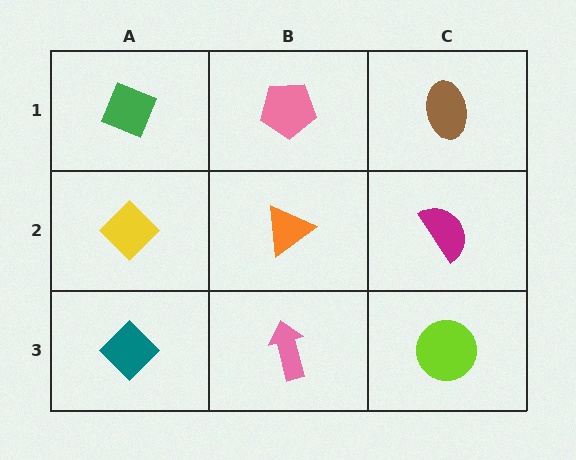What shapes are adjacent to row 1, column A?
A yellow diamond (row 2, column A), a pink pentagon (row 1, column B).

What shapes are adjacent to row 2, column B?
A pink pentagon (row 1, column B), a pink arrow (row 3, column B), a yellow diamond (row 2, column A), a magenta semicircle (row 2, column C).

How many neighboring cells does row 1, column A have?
2.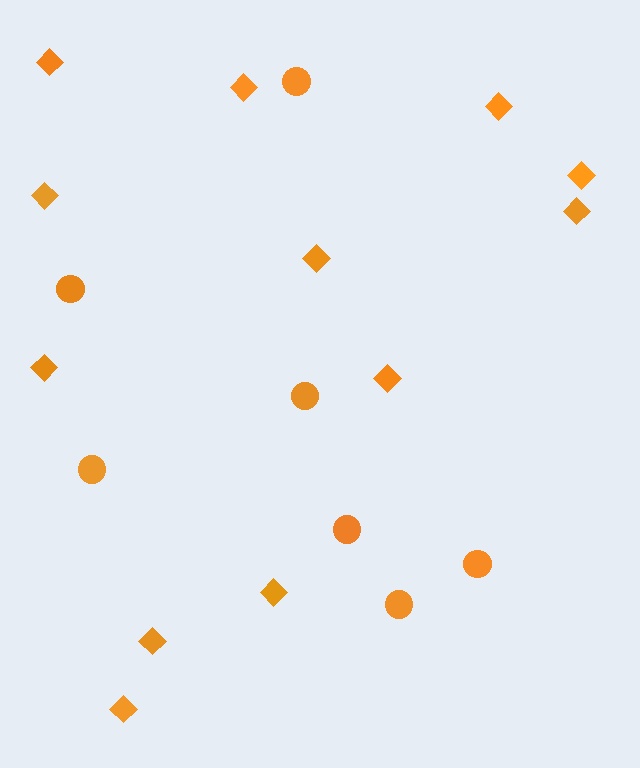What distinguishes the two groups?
There are 2 groups: one group of circles (7) and one group of diamonds (12).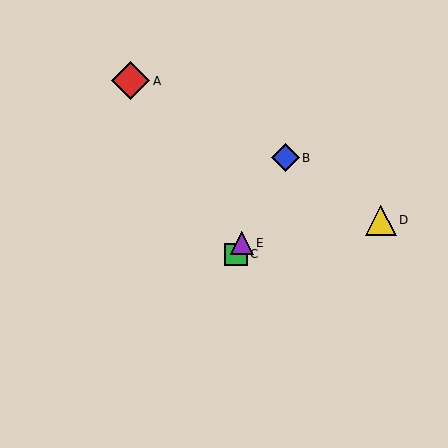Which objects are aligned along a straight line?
Objects B, C, E are aligned along a straight line.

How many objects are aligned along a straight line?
3 objects (B, C, E) are aligned along a straight line.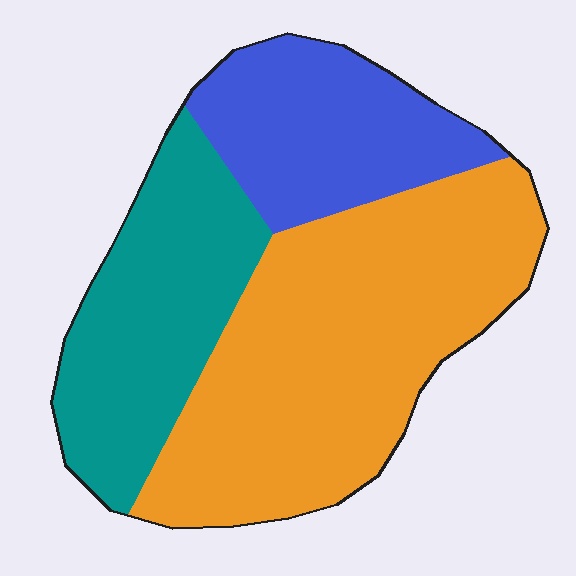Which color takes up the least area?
Blue, at roughly 25%.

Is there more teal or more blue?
Teal.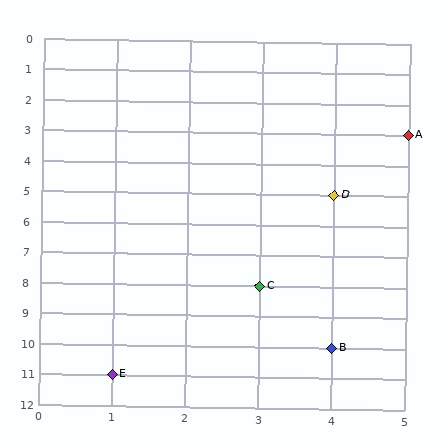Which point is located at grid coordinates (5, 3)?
Point A is at (5, 3).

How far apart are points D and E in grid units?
Points D and E are 3 columns and 6 rows apart (about 6.7 grid units diagonally).